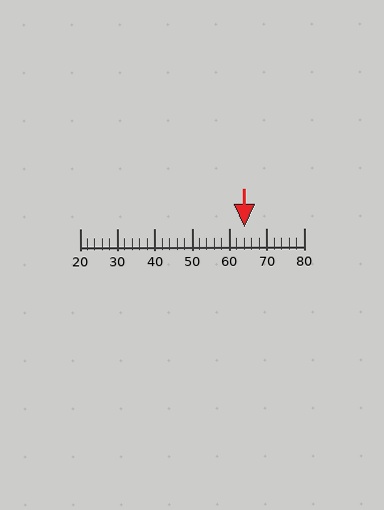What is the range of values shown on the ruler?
The ruler shows values from 20 to 80.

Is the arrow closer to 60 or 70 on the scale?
The arrow is closer to 60.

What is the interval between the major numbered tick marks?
The major tick marks are spaced 10 units apart.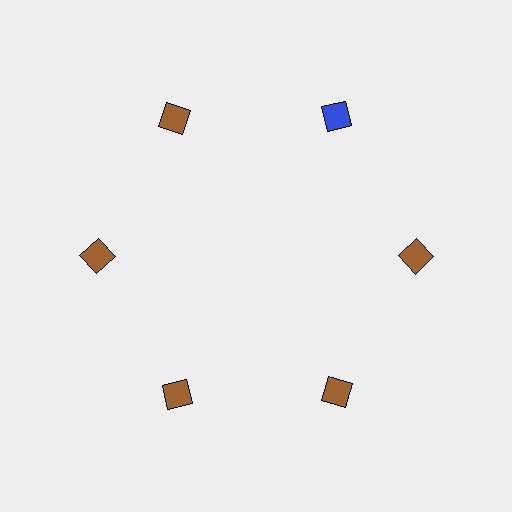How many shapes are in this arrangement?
There are 6 shapes arranged in a ring pattern.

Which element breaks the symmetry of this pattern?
The blue diamond at roughly the 1 o'clock position breaks the symmetry. All other shapes are brown diamonds.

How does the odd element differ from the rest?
It has a different color: blue instead of brown.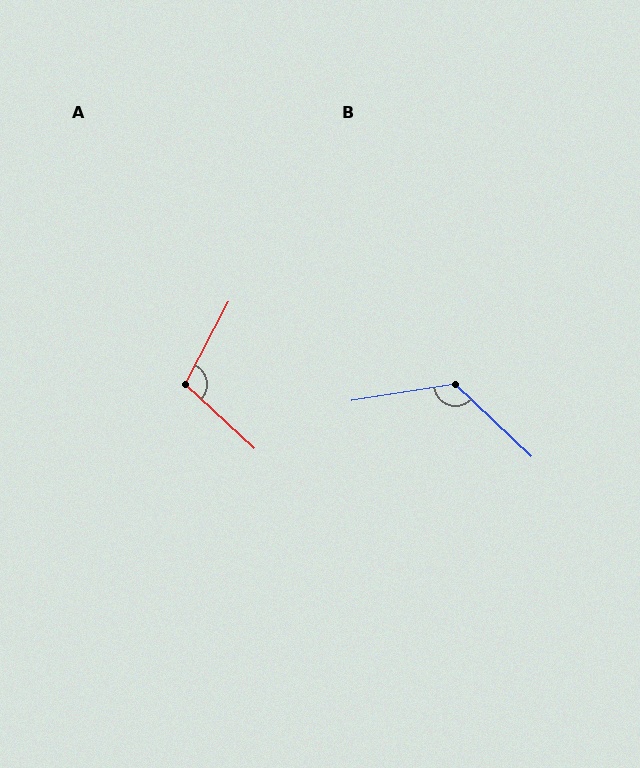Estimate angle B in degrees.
Approximately 127 degrees.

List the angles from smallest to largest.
A (105°), B (127°).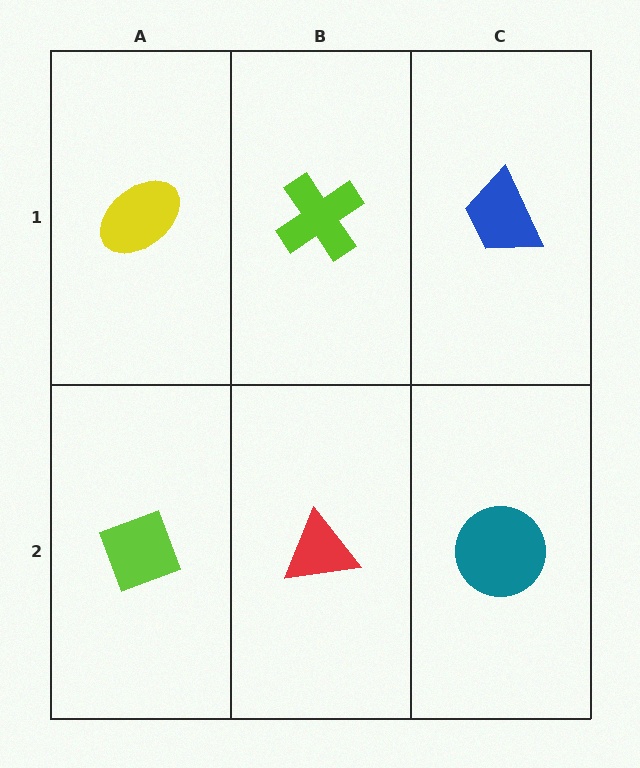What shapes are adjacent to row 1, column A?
A lime diamond (row 2, column A), a lime cross (row 1, column B).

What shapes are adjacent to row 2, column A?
A yellow ellipse (row 1, column A), a red triangle (row 2, column B).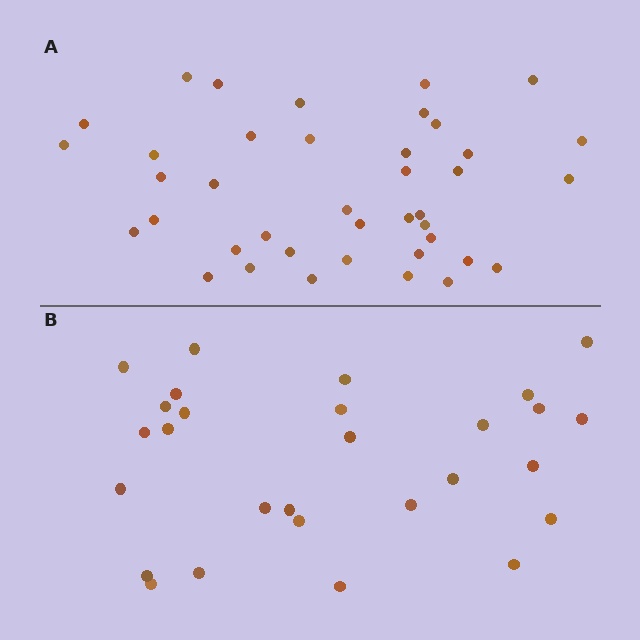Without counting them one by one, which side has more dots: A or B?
Region A (the top region) has more dots.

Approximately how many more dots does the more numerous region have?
Region A has roughly 12 or so more dots than region B.